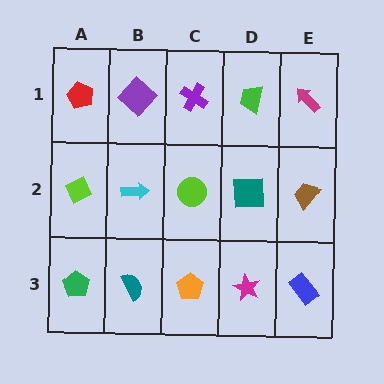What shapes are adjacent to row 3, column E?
A brown trapezoid (row 2, column E), a magenta star (row 3, column D).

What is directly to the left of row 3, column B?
A green pentagon.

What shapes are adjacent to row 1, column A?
A lime diamond (row 2, column A), a purple diamond (row 1, column B).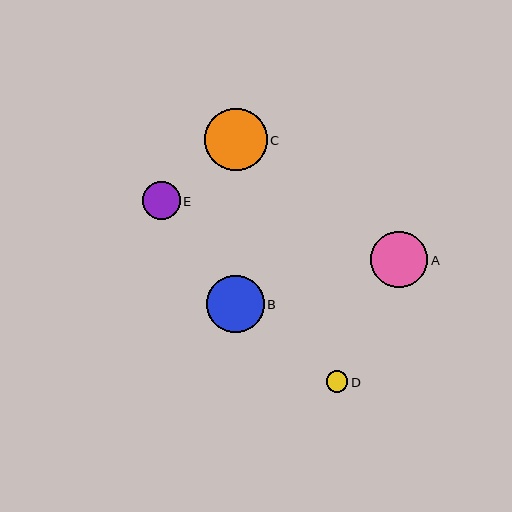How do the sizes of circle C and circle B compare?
Circle C and circle B are approximately the same size.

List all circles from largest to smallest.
From largest to smallest: C, B, A, E, D.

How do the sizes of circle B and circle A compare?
Circle B and circle A are approximately the same size.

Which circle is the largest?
Circle C is the largest with a size of approximately 63 pixels.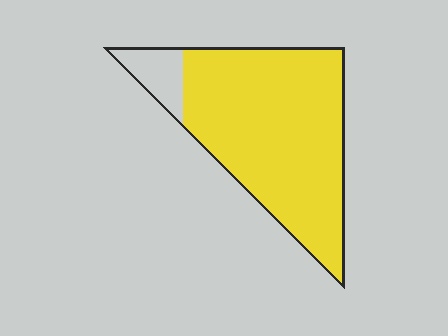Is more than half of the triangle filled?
Yes.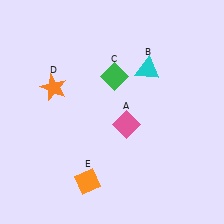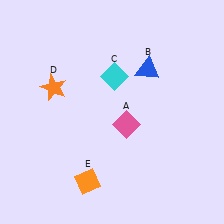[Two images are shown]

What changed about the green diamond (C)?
In Image 1, C is green. In Image 2, it changed to cyan.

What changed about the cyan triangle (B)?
In Image 1, B is cyan. In Image 2, it changed to blue.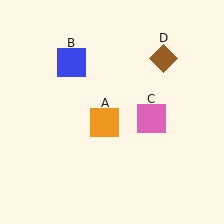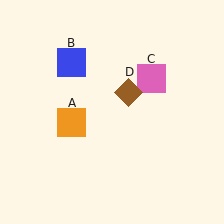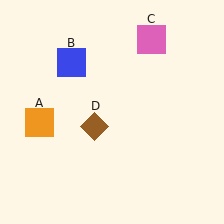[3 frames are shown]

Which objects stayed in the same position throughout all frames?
Blue square (object B) remained stationary.